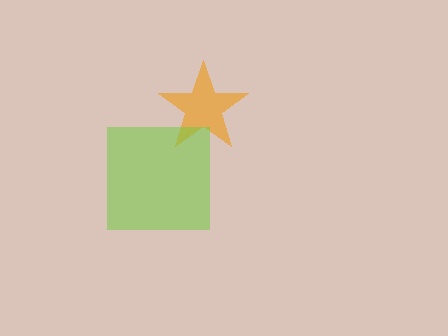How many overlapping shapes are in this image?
There are 2 overlapping shapes in the image.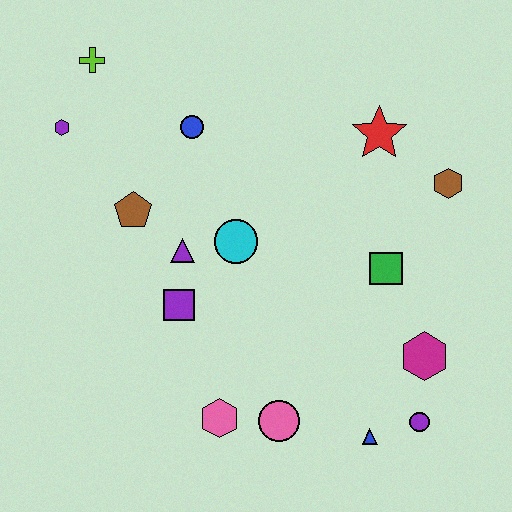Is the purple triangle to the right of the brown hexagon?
No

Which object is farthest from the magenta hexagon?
The lime cross is farthest from the magenta hexagon.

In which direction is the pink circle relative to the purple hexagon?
The pink circle is below the purple hexagon.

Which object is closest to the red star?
The brown hexagon is closest to the red star.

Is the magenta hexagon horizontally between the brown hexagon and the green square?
Yes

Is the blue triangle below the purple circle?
Yes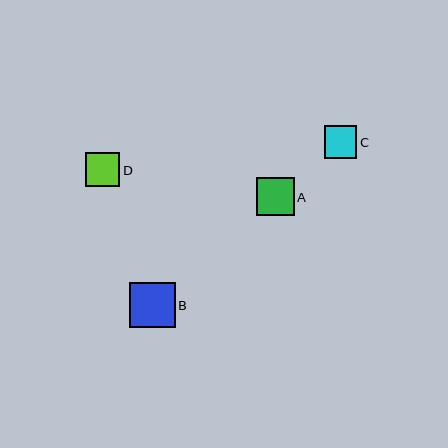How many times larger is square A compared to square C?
Square A is approximately 1.2 times the size of square C.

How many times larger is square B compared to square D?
Square B is approximately 1.3 times the size of square D.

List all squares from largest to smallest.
From largest to smallest: B, A, D, C.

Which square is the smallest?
Square C is the smallest with a size of approximately 33 pixels.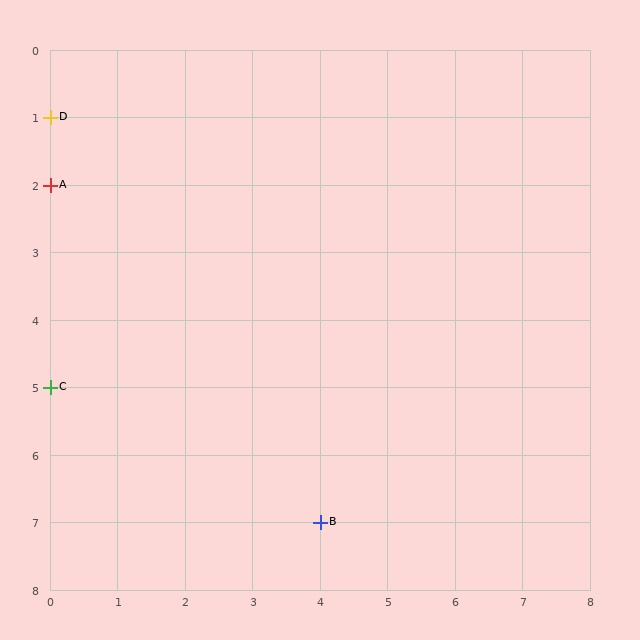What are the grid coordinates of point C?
Point C is at grid coordinates (0, 5).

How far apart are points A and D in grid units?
Points A and D are 1 row apart.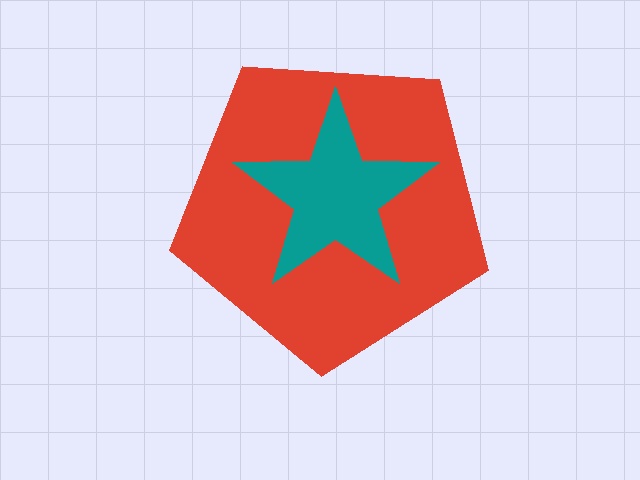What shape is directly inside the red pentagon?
The teal star.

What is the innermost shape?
The teal star.